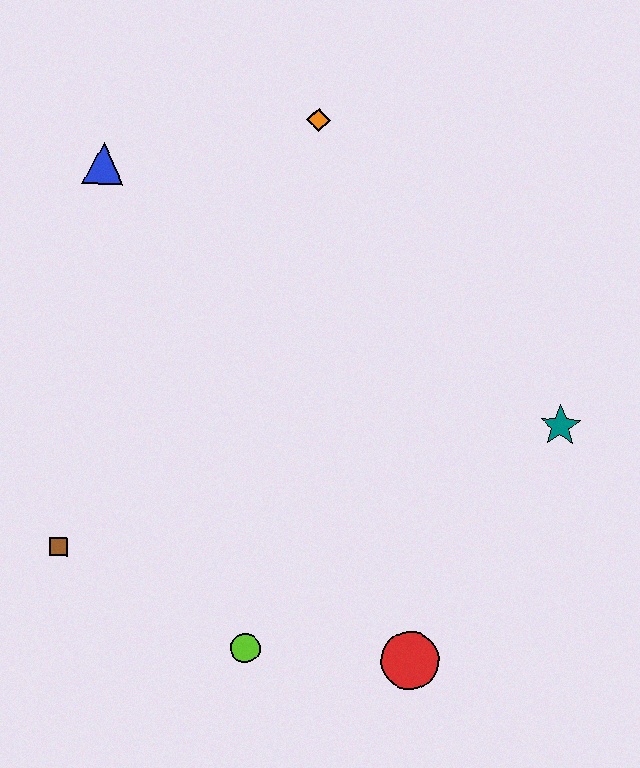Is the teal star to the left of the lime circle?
No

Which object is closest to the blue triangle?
The orange diamond is closest to the blue triangle.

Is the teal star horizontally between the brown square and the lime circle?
No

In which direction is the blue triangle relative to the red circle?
The blue triangle is above the red circle.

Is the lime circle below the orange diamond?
Yes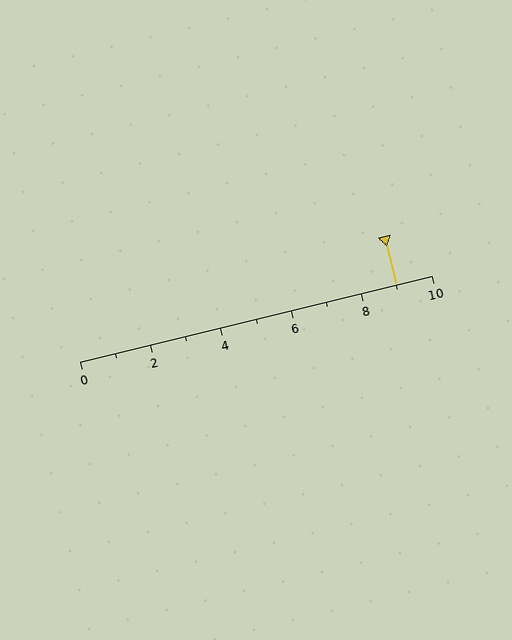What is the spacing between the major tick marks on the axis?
The major ticks are spaced 2 apart.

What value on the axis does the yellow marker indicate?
The marker indicates approximately 9.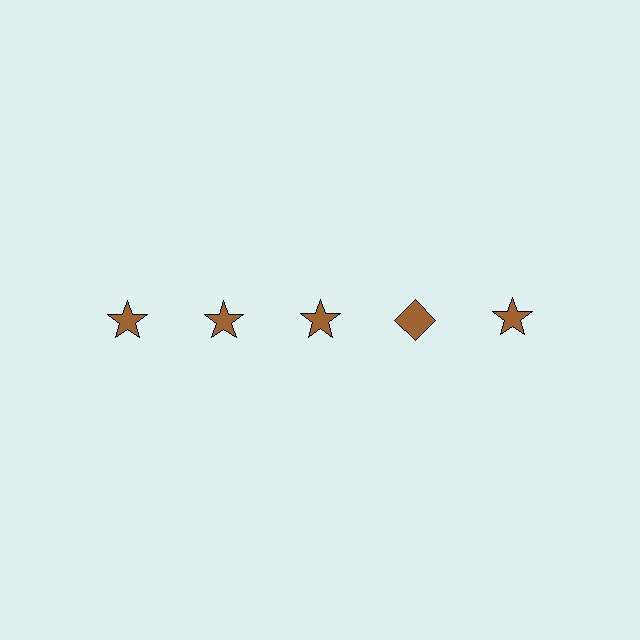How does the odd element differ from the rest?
It has a different shape: diamond instead of star.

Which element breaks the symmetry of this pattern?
The brown diamond in the top row, second from right column breaks the symmetry. All other shapes are brown stars.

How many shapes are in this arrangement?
There are 5 shapes arranged in a grid pattern.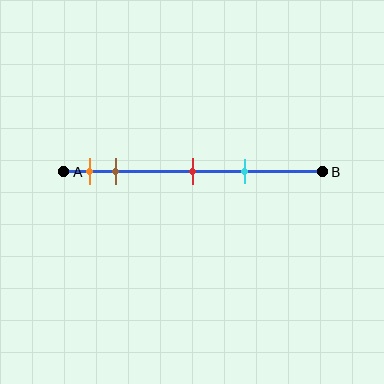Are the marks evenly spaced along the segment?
No, the marks are not evenly spaced.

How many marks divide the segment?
There are 4 marks dividing the segment.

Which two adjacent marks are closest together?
The orange and brown marks are the closest adjacent pair.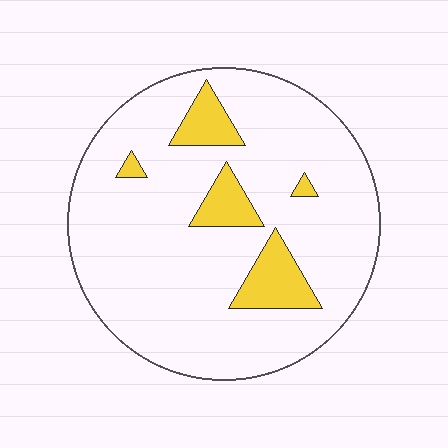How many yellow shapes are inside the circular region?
5.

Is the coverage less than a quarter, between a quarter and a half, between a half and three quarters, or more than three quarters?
Less than a quarter.